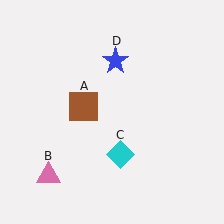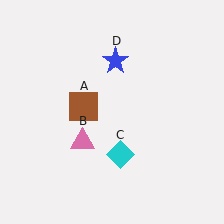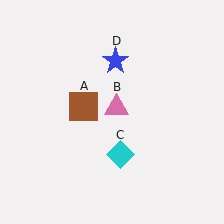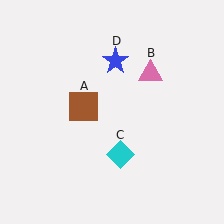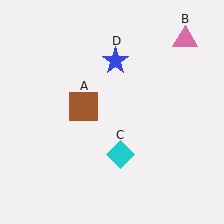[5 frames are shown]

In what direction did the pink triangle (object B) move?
The pink triangle (object B) moved up and to the right.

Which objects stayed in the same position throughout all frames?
Brown square (object A) and cyan diamond (object C) and blue star (object D) remained stationary.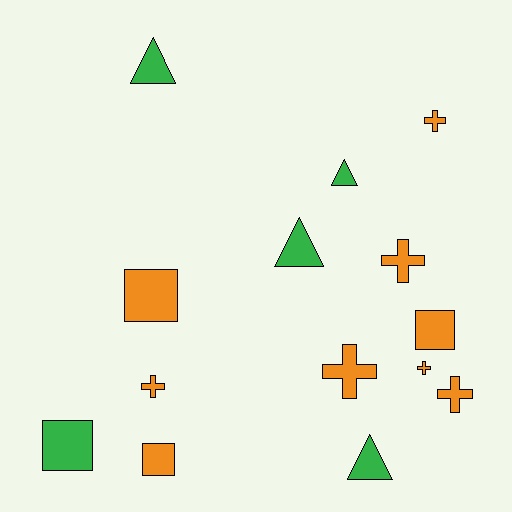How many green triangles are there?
There are 4 green triangles.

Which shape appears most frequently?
Cross, with 6 objects.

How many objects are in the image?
There are 14 objects.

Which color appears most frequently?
Orange, with 9 objects.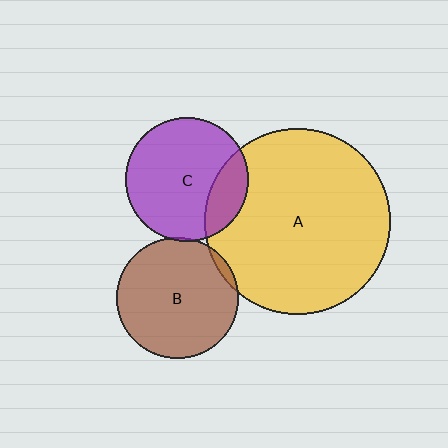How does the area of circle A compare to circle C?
Approximately 2.3 times.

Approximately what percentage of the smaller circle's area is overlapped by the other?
Approximately 20%.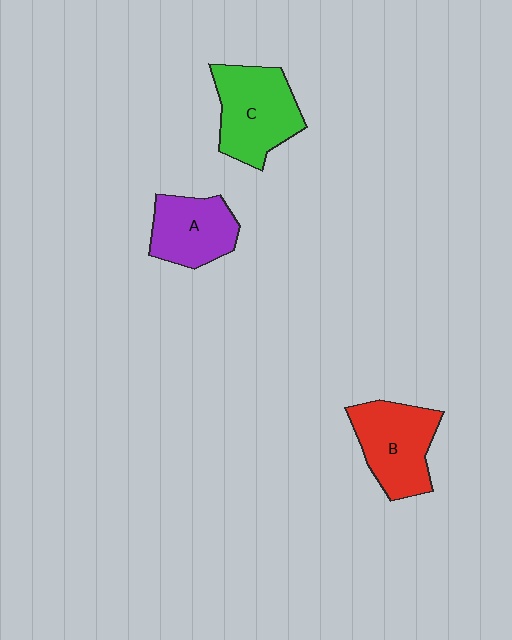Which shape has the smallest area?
Shape A (purple).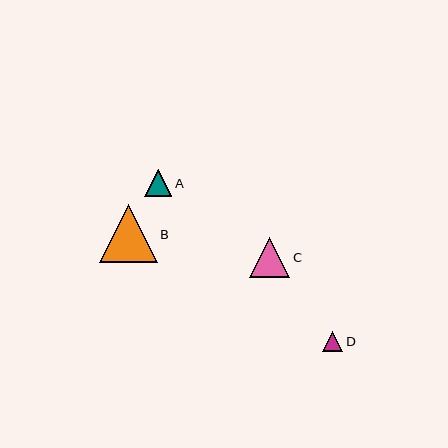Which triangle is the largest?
Triangle B is the largest with a size of approximately 58 pixels.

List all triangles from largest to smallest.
From largest to smallest: B, C, A, D.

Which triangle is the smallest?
Triangle D is the smallest with a size of approximately 20 pixels.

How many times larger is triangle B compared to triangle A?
Triangle B is approximately 2.2 times the size of triangle A.